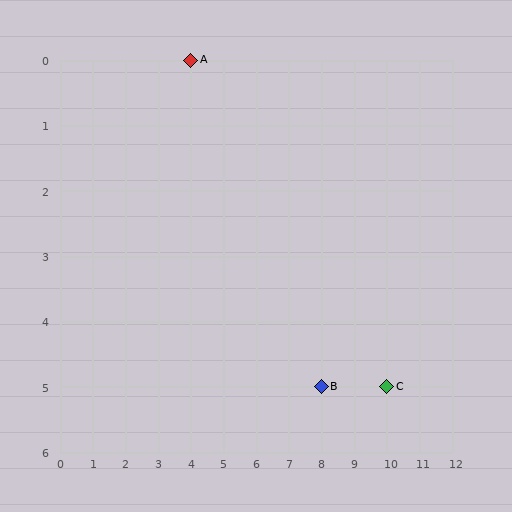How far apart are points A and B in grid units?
Points A and B are 4 columns and 5 rows apart (about 6.4 grid units diagonally).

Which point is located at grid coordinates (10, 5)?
Point C is at (10, 5).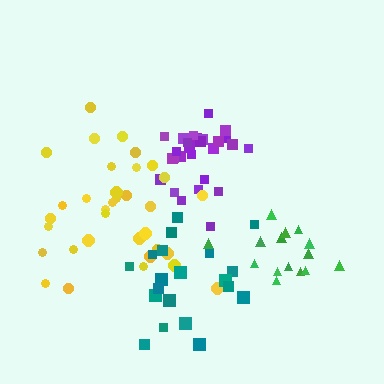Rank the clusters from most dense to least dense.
purple, teal, green, yellow.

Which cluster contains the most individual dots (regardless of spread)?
Yellow (34).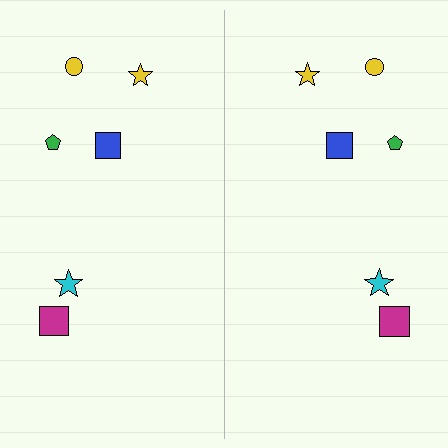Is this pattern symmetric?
Yes, this pattern has bilateral (reflection) symmetry.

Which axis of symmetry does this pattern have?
The pattern has a vertical axis of symmetry running through the center of the image.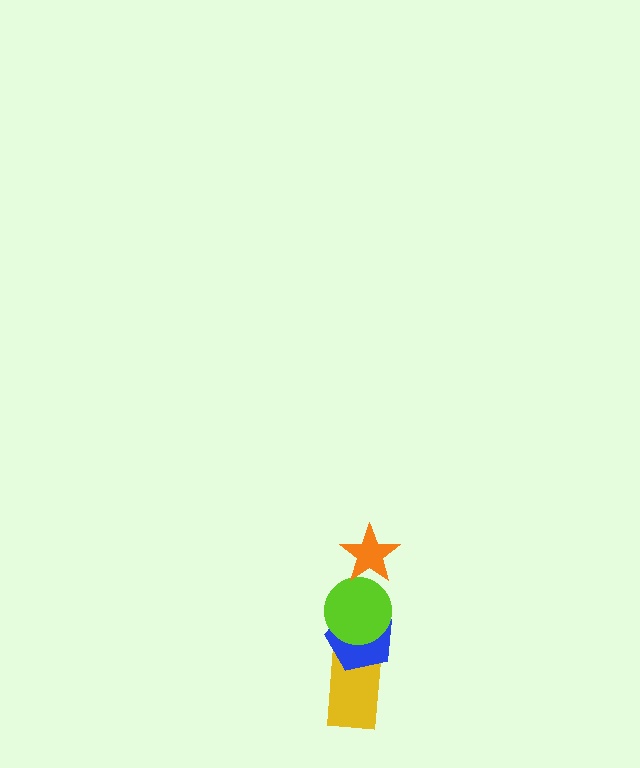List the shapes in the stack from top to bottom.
From top to bottom: the orange star, the lime circle, the blue pentagon, the yellow rectangle.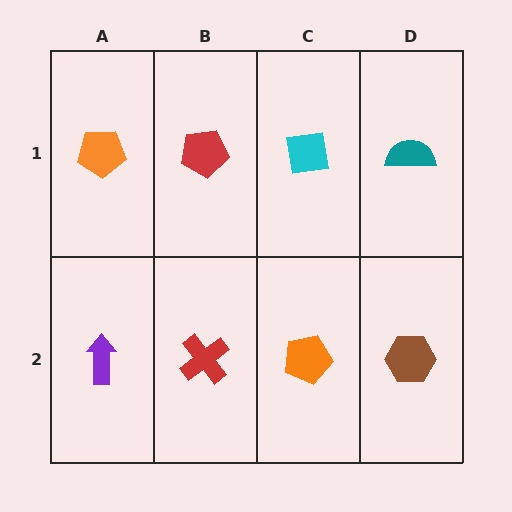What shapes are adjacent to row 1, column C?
An orange pentagon (row 2, column C), a red pentagon (row 1, column B), a teal semicircle (row 1, column D).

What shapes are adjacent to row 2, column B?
A red pentagon (row 1, column B), a purple arrow (row 2, column A), an orange pentagon (row 2, column C).